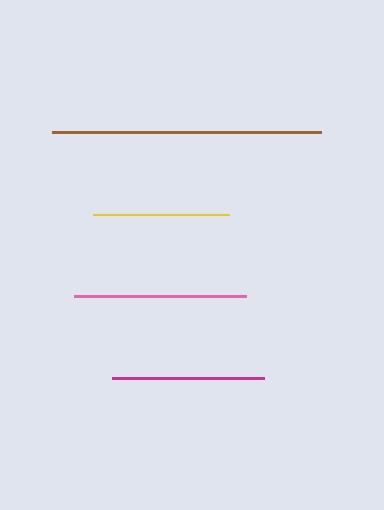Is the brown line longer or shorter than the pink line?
The brown line is longer than the pink line.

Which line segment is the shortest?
The yellow line is the shortest at approximately 136 pixels.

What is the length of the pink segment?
The pink segment is approximately 172 pixels long.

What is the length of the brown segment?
The brown segment is approximately 268 pixels long.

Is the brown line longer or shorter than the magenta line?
The brown line is longer than the magenta line.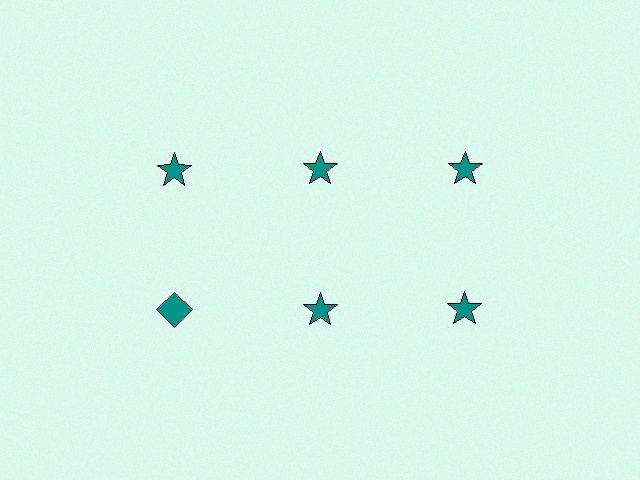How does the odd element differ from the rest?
It has a different shape: diamond instead of star.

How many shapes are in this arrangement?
There are 6 shapes arranged in a grid pattern.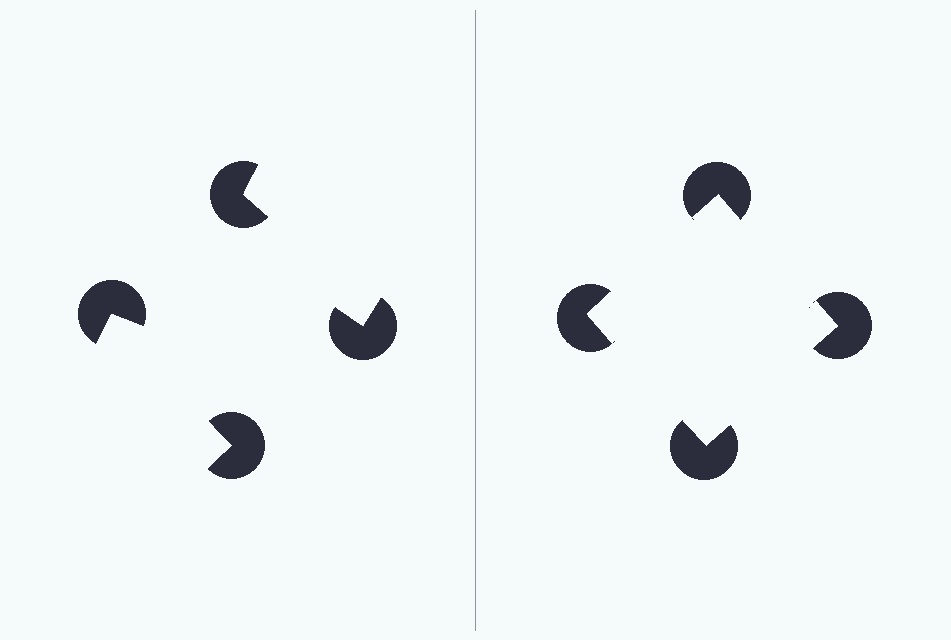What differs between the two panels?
The pac-man discs are positioned identically on both sides; only the wedge orientations differ. On the right they align to a square; on the left they are misaligned.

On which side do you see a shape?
An illusory square appears on the right side. On the left side the wedge cuts are rotated, so no coherent shape forms.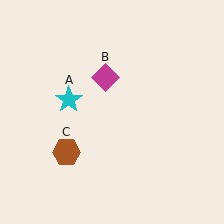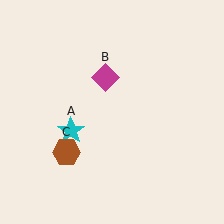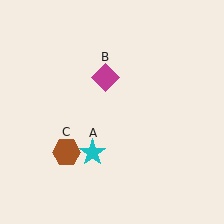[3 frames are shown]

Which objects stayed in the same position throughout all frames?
Magenta diamond (object B) and brown hexagon (object C) remained stationary.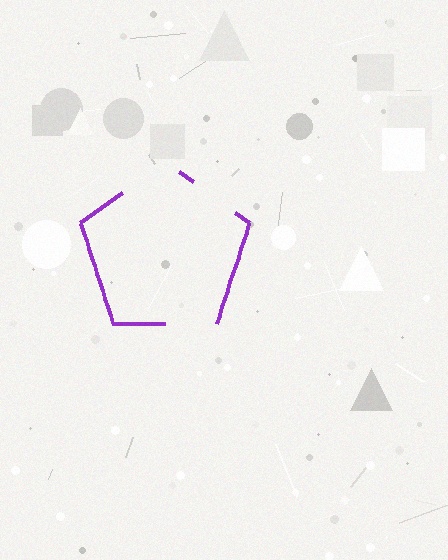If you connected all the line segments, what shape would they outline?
They would outline a pentagon.